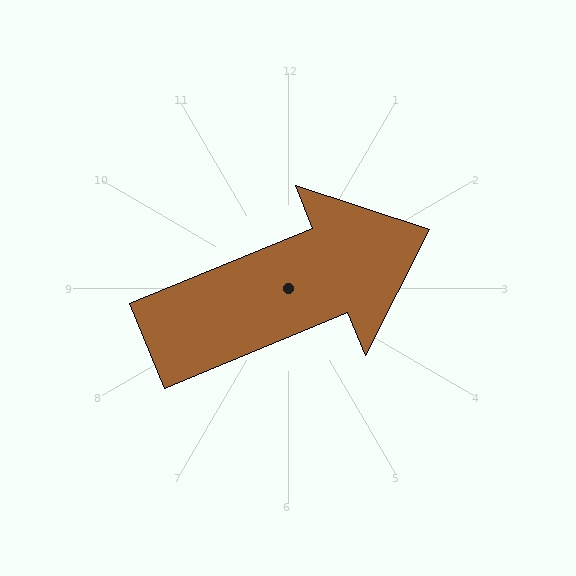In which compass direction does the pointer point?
East.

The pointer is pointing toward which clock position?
Roughly 2 o'clock.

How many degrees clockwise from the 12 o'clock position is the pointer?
Approximately 68 degrees.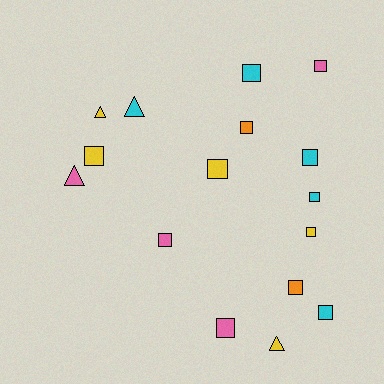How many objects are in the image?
There are 16 objects.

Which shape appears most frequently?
Square, with 12 objects.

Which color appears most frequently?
Yellow, with 5 objects.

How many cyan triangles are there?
There is 1 cyan triangle.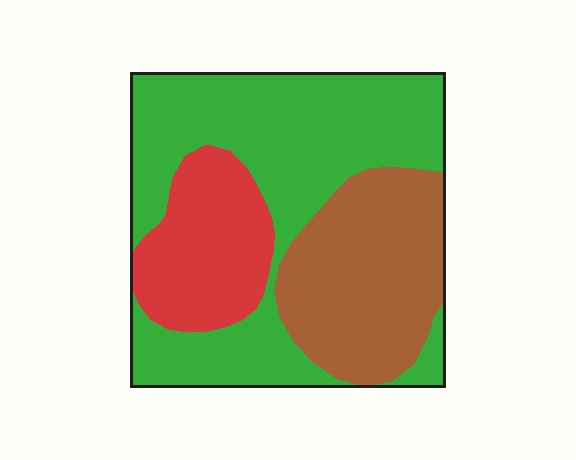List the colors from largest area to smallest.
From largest to smallest: green, brown, red.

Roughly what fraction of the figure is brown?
Brown covers around 30% of the figure.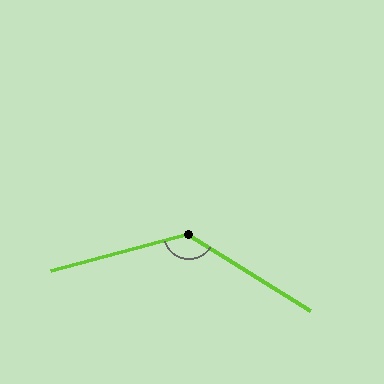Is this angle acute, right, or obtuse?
It is obtuse.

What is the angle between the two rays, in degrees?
Approximately 133 degrees.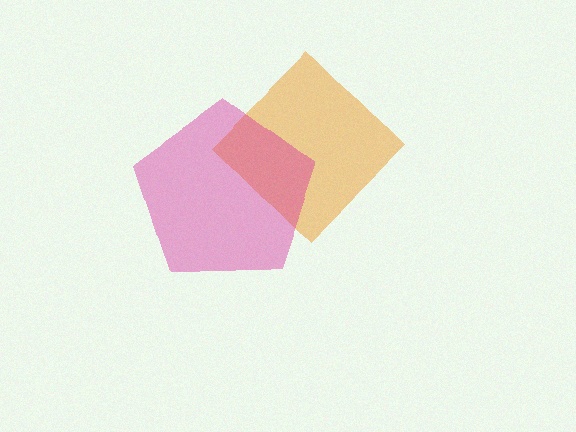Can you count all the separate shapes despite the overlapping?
Yes, there are 2 separate shapes.